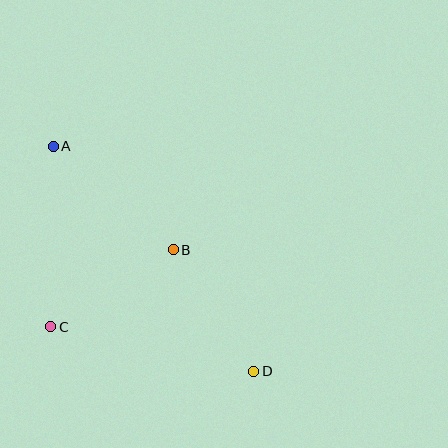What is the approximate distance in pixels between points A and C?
The distance between A and C is approximately 180 pixels.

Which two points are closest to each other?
Points B and C are closest to each other.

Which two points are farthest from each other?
Points A and D are farthest from each other.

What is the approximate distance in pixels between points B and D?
The distance between B and D is approximately 146 pixels.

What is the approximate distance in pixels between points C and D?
The distance between C and D is approximately 208 pixels.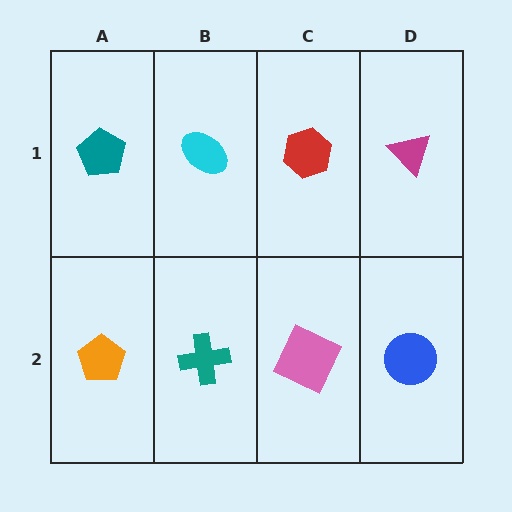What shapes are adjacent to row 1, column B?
A teal cross (row 2, column B), a teal pentagon (row 1, column A), a red hexagon (row 1, column C).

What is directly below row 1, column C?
A pink square.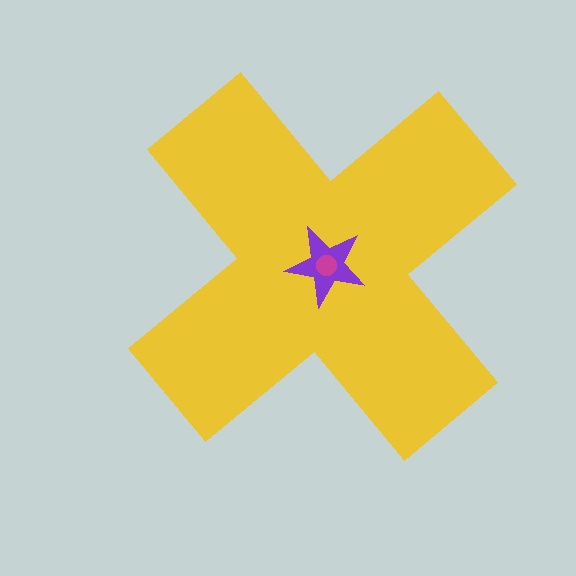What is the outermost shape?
The yellow cross.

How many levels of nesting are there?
3.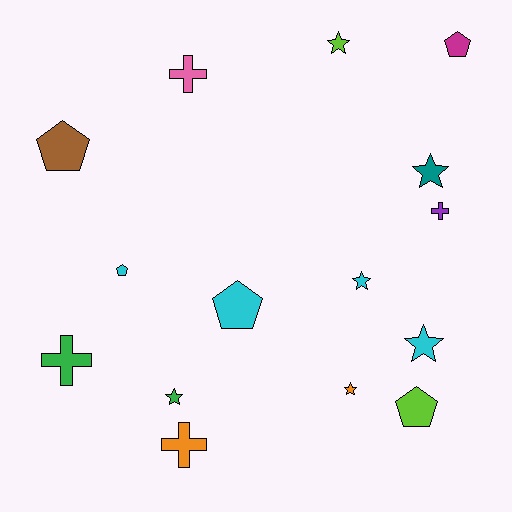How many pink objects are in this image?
There is 1 pink object.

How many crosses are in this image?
There are 4 crosses.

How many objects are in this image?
There are 15 objects.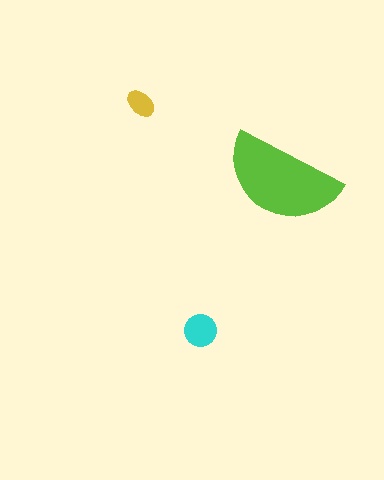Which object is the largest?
The lime semicircle.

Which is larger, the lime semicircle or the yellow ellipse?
The lime semicircle.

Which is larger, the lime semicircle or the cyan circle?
The lime semicircle.